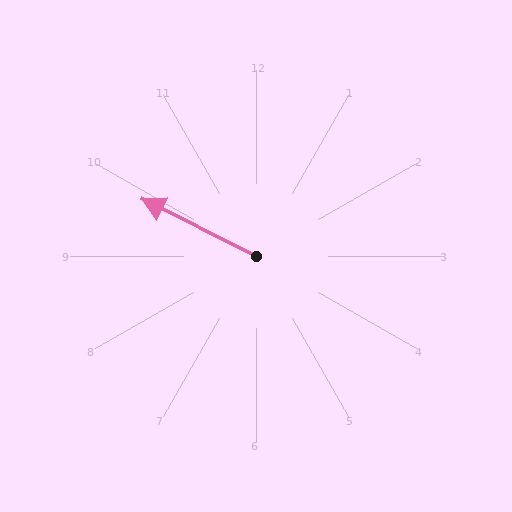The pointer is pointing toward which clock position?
Roughly 10 o'clock.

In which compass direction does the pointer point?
Northwest.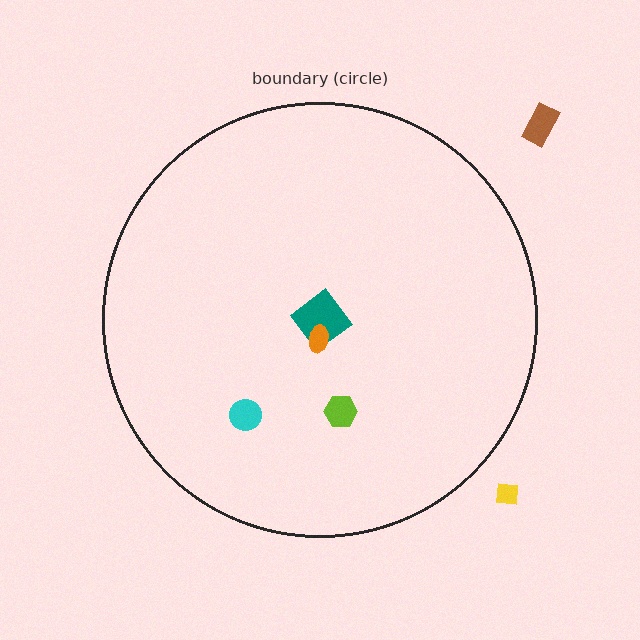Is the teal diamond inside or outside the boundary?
Inside.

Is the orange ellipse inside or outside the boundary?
Inside.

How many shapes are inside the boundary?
4 inside, 2 outside.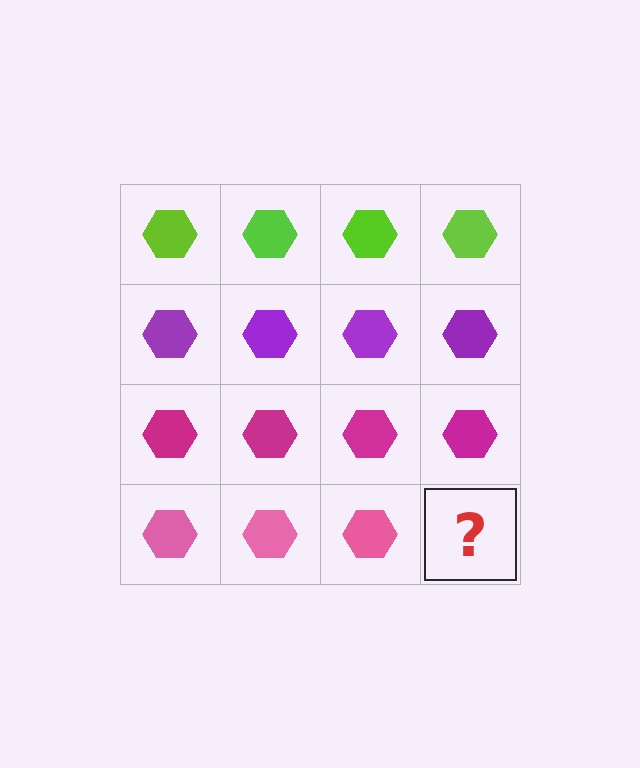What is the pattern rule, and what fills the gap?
The rule is that each row has a consistent color. The gap should be filled with a pink hexagon.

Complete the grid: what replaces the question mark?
The question mark should be replaced with a pink hexagon.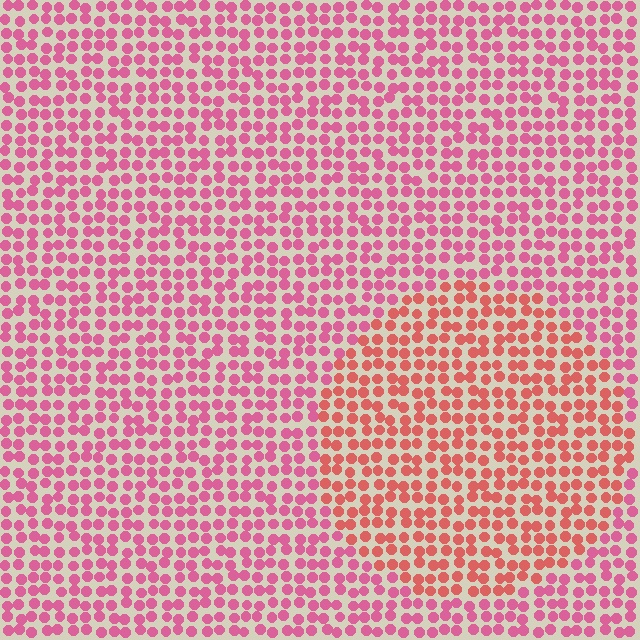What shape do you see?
I see a circle.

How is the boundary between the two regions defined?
The boundary is defined purely by a slight shift in hue (about 29 degrees). Spacing, size, and orientation are identical on both sides.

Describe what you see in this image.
The image is filled with small pink elements in a uniform arrangement. A circle-shaped region is visible where the elements are tinted to a slightly different hue, forming a subtle color boundary.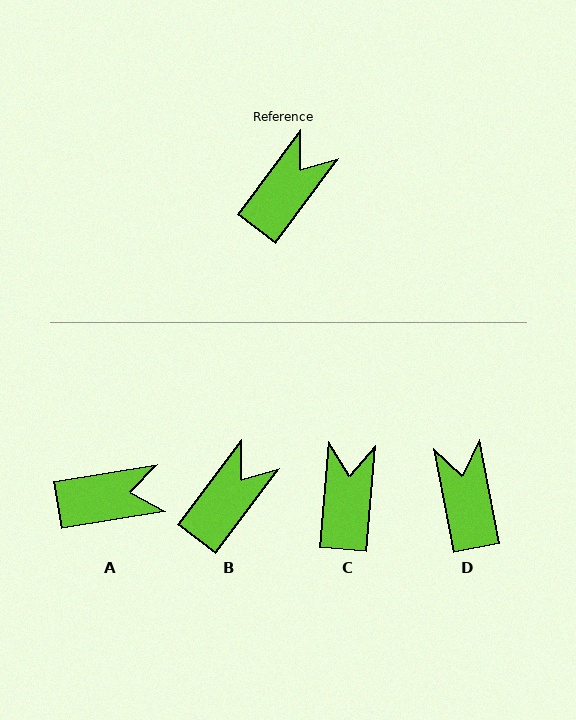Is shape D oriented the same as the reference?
No, it is off by about 48 degrees.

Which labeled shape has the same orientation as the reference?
B.